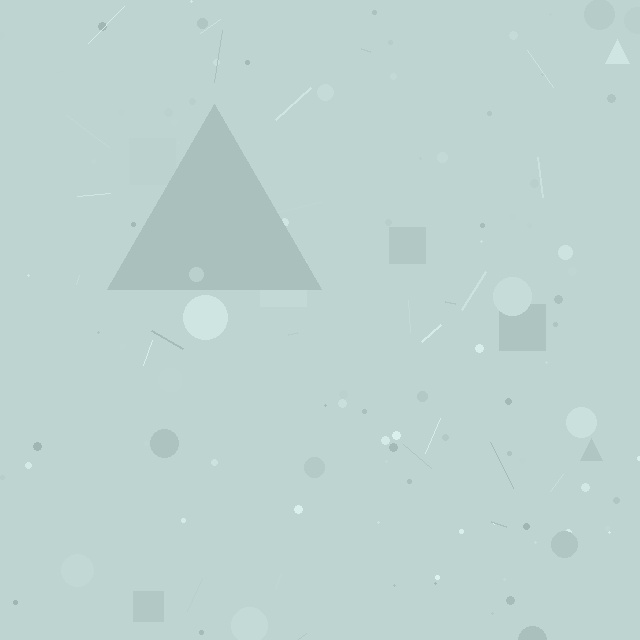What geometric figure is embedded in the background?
A triangle is embedded in the background.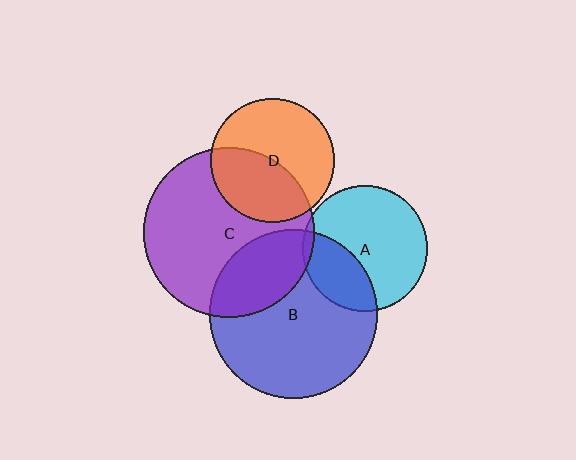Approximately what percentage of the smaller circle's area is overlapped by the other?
Approximately 25%.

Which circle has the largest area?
Circle C (purple).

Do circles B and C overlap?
Yes.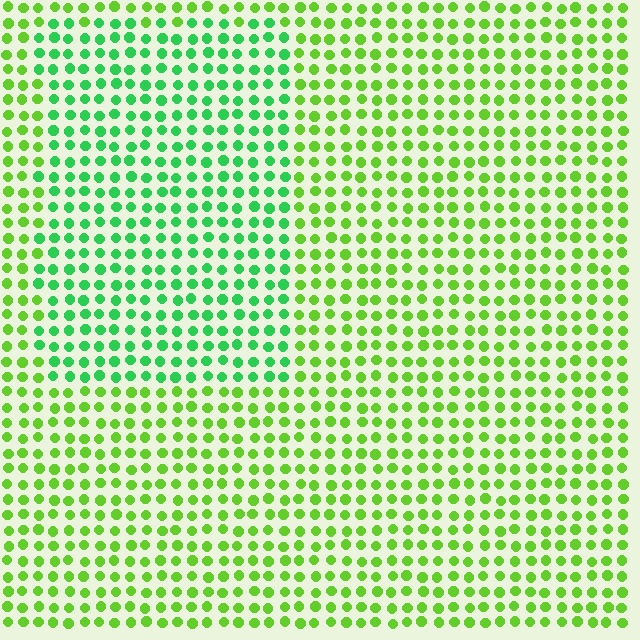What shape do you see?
I see a rectangle.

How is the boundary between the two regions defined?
The boundary is defined purely by a slight shift in hue (about 35 degrees). Spacing, size, and orientation are identical on both sides.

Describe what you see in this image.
The image is filled with small lime elements in a uniform arrangement. A rectangle-shaped region is visible where the elements are tinted to a slightly different hue, forming a subtle color boundary.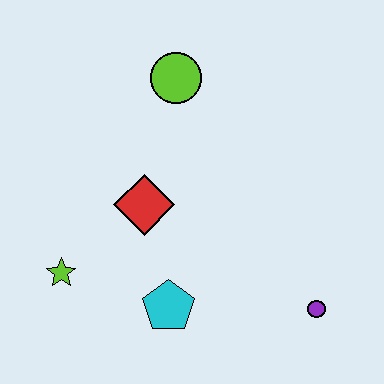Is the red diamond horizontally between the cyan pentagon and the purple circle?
No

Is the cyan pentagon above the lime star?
No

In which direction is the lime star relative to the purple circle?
The lime star is to the left of the purple circle.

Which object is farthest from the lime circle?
The purple circle is farthest from the lime circle.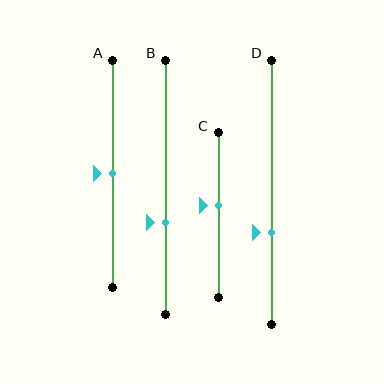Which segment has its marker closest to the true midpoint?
Segment A has its marker closest to the true midpoint.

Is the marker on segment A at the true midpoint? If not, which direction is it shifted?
Yes, the marker on segment A is at the true midpoint.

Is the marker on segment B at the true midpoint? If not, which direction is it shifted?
No, the marker on segment B is shifted downward by about 14% of the segment length.